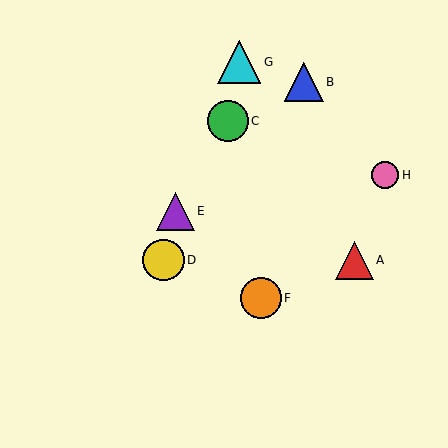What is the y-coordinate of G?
Object G is at y≈62.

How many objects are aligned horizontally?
2 objects (A, D) are aligned horizontally.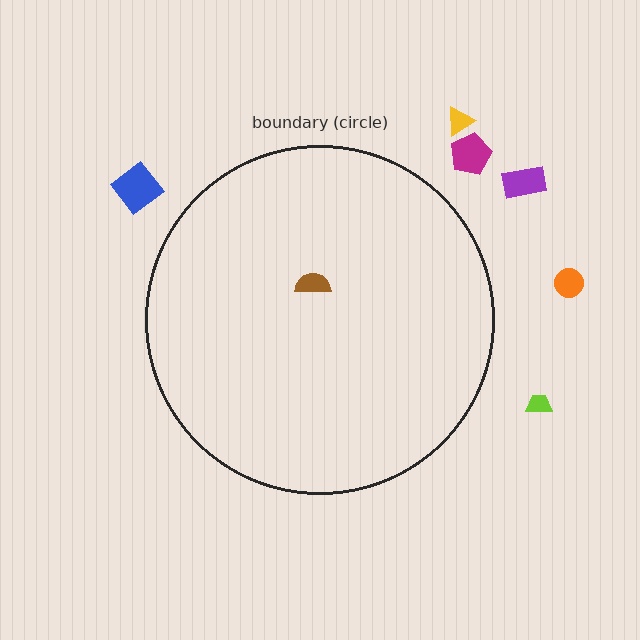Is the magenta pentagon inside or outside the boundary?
Outside.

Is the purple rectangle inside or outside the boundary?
Outside.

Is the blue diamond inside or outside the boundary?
Outside.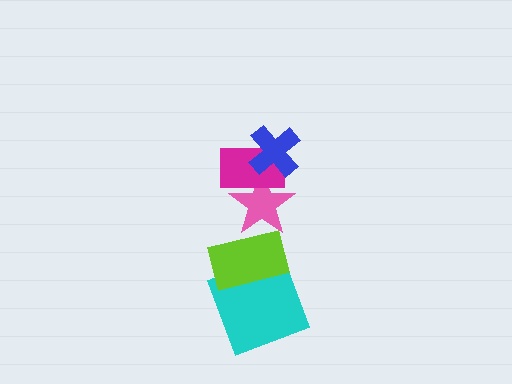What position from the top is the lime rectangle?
The lime rectangle is 4th from the top.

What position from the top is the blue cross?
The blue cross is 1st from the top.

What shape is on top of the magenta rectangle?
The blue cross is on top of the magenta rectangle.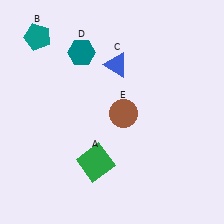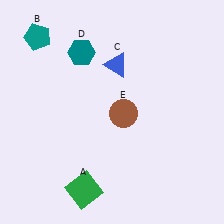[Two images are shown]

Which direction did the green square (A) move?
The green square (A) moved down.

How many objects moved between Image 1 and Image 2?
1 object moved between the two images.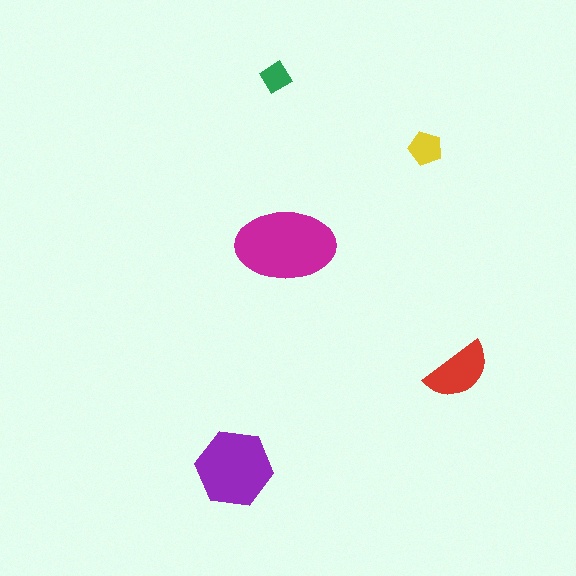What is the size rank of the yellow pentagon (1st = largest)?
4th.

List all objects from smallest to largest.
The green diamond, the yellow pentagon, the red semicircle, the purple hexagon, the magenta ellipse.